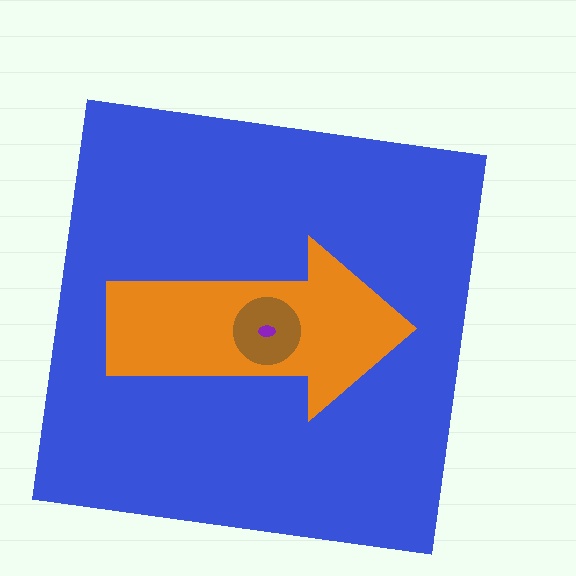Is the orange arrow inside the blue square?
Yes.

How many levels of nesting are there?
4.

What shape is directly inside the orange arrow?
The brown circle.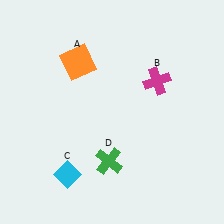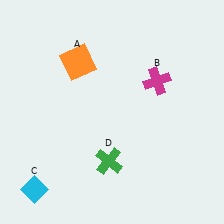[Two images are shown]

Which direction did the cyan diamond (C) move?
The cyan diamond (C) moved left.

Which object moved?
The cyan diamond (C) moved left.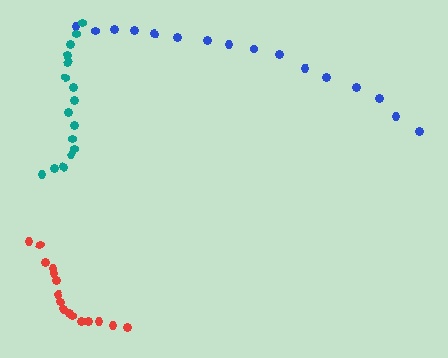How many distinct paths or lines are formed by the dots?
There are 3 distinct paths.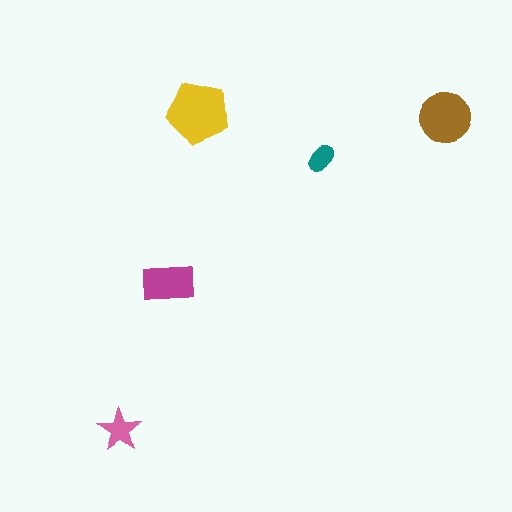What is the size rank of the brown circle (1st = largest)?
2nd.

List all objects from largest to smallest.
The yellow pentagon, the brown circle, the magenta rectangle, the pink star, the teal ellipse.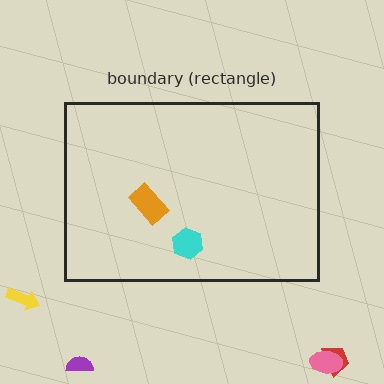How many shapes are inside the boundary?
2 inside, 4 outside.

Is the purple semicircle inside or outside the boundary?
Outside.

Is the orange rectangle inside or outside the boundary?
Inside.